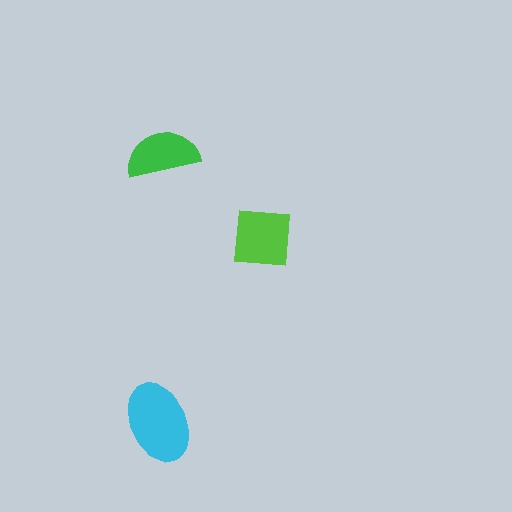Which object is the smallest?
The green semicircle.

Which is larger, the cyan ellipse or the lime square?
The cyan ellipse.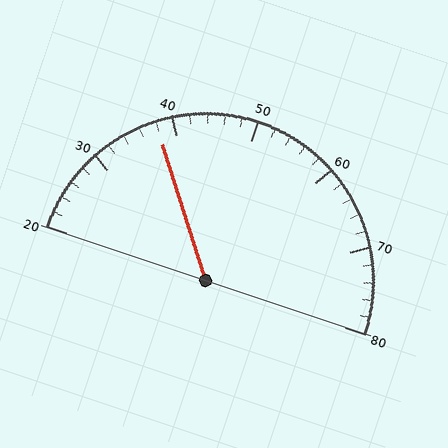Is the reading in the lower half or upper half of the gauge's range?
The reading is in the lower half of the range (20 to 80).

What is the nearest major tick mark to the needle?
The nearest major tick mark is 40.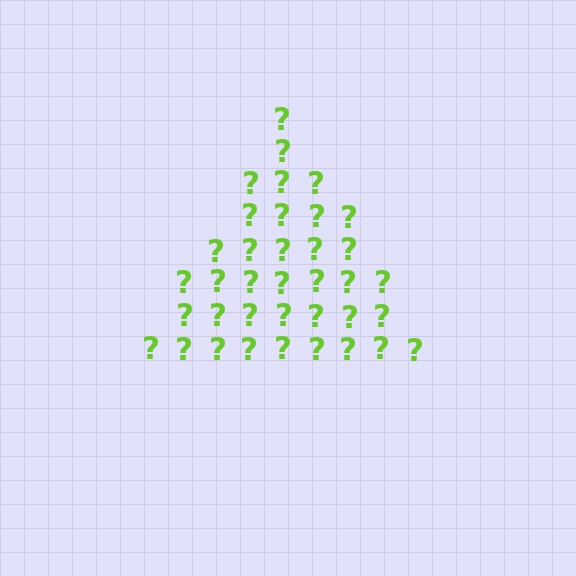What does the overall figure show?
The overall figure shows a triangle.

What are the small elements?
The small elements are question marks.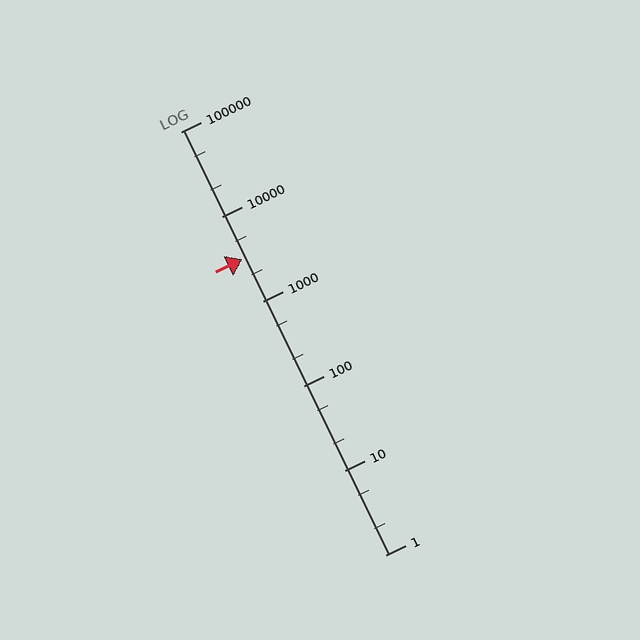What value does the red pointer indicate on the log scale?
The pointer indicates approximately 3100.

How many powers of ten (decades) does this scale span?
The scale spans 5 decades, from 1 to 100000.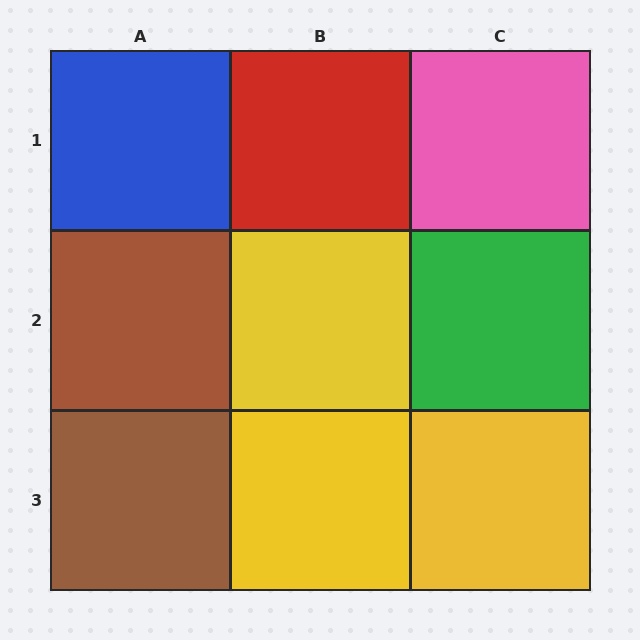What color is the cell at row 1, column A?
Blue.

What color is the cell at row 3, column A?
Brown.